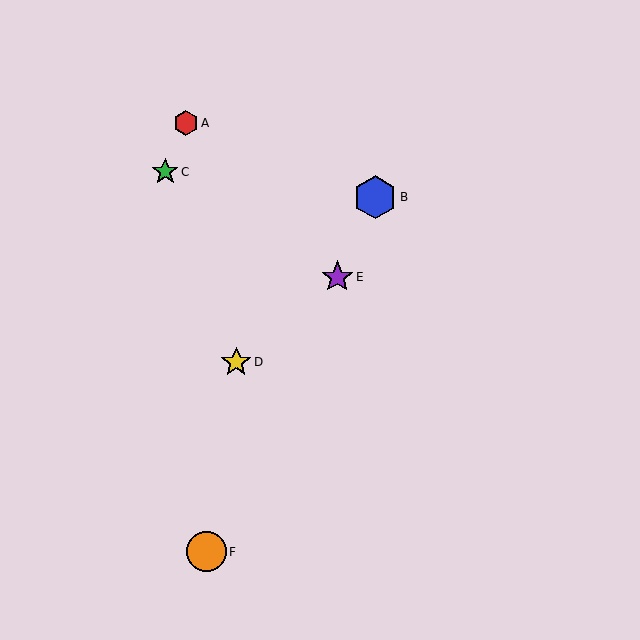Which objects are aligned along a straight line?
Objects B, E, F are aligned along a straight line.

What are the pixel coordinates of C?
Object C is at (165, 172).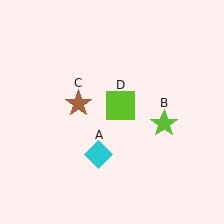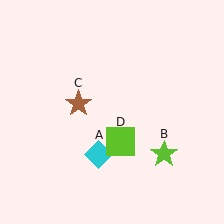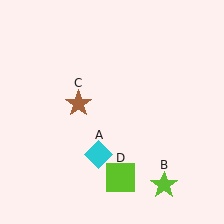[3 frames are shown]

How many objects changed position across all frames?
2 objects changed position: lime star (object B), lime square (object D).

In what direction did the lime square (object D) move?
The lime square (object D) moved down.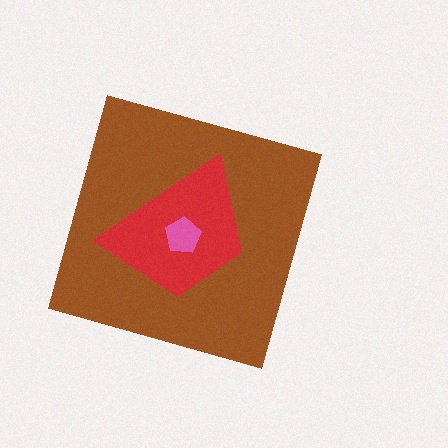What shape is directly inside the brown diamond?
The red trapezoid.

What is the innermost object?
The pink pentagon.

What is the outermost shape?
The brown diamond.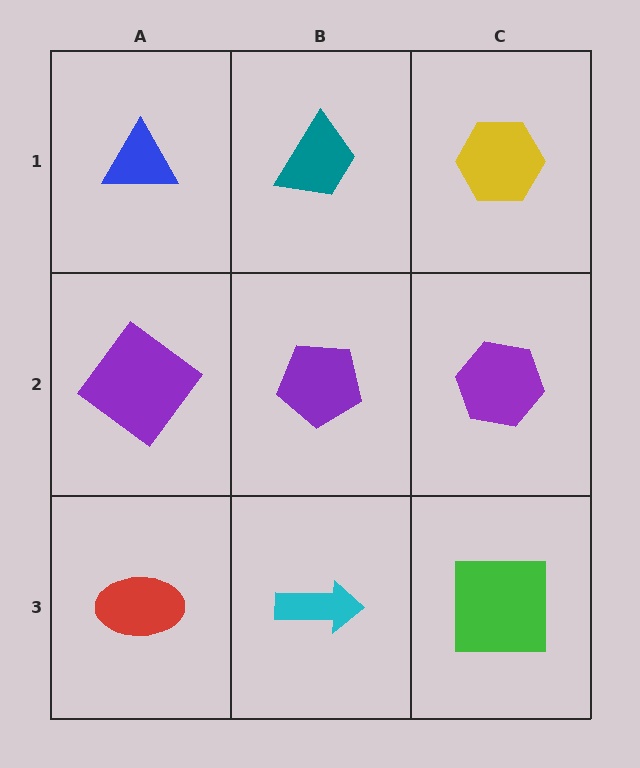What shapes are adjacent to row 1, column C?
A purple hexagon (row 2, column C), a teal trapezoid (row 1, column B).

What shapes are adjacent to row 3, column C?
A purple hexagon (row 2, column C), a cyan arrow (row 3, column B).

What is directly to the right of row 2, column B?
A purple hexagon.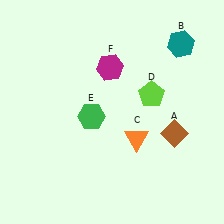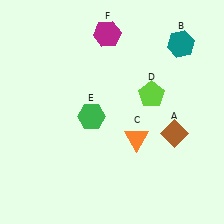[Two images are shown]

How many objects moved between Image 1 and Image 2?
1 object moved between the two images.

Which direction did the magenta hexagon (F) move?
The magenta hexagon (F) moved up.